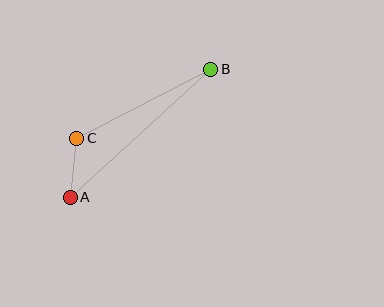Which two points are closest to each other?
Points A and C are closest to each other.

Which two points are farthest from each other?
Points A and B are farthest from each other.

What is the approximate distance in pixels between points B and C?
The distance between B and C is approximately 151 pixels.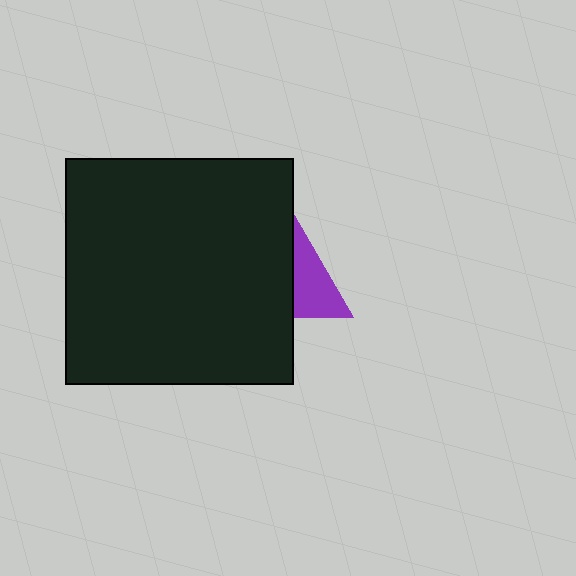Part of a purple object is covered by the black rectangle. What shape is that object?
It is a triangle.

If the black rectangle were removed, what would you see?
You would see the complete purple triangle.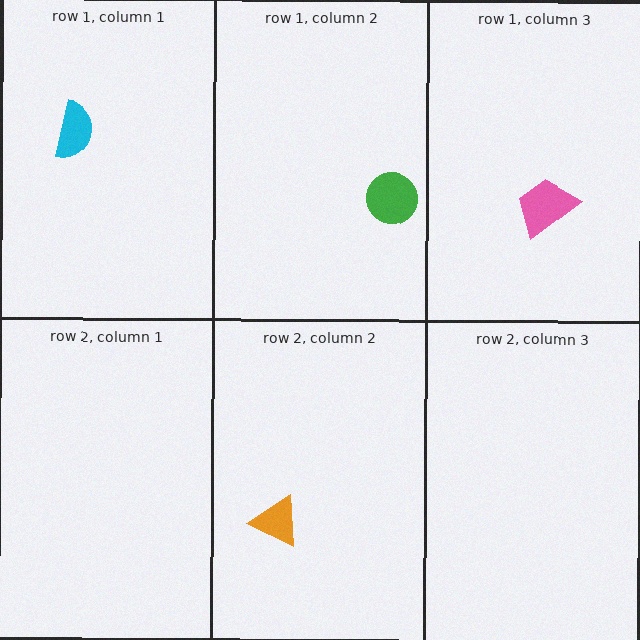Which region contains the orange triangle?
The row 2, column 2 region.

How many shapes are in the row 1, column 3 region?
1.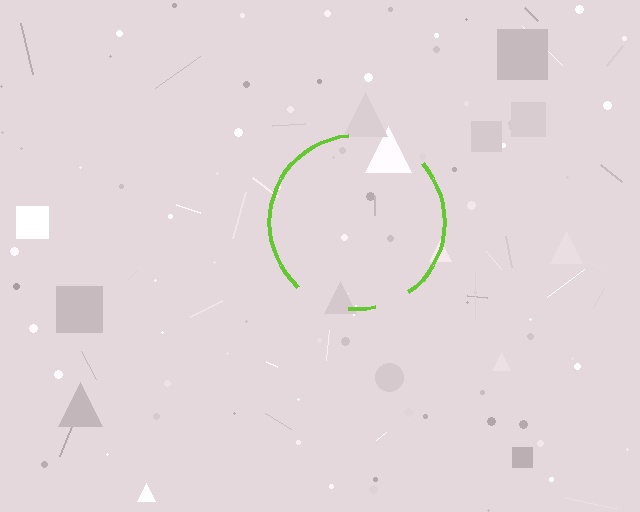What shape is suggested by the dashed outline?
The dashed outline suggests a circle.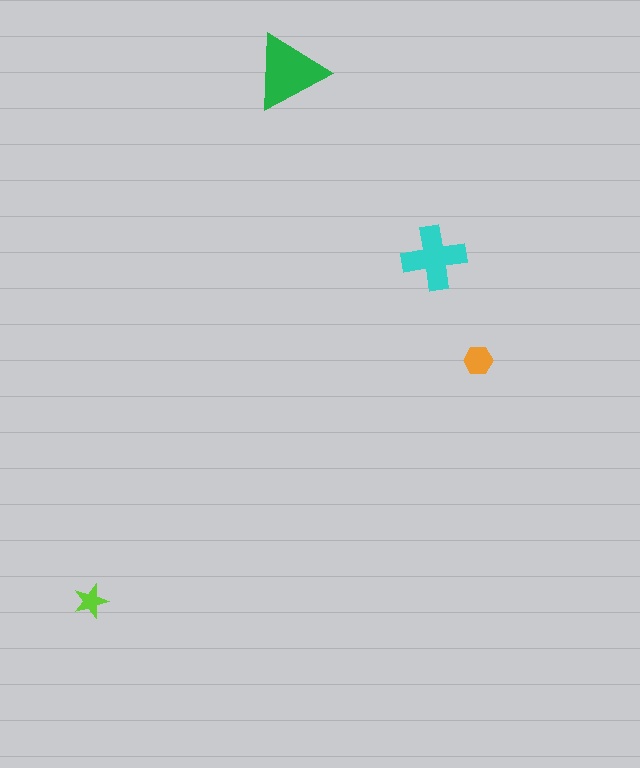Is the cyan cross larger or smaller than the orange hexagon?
Larger.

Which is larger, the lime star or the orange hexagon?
The orange hexagon.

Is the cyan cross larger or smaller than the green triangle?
Smaller.